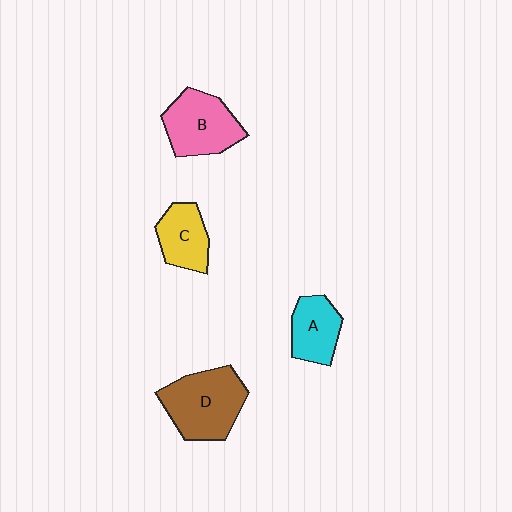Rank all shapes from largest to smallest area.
From largest to smallest: D (brown), B (pink), C (yellow), A (cyan).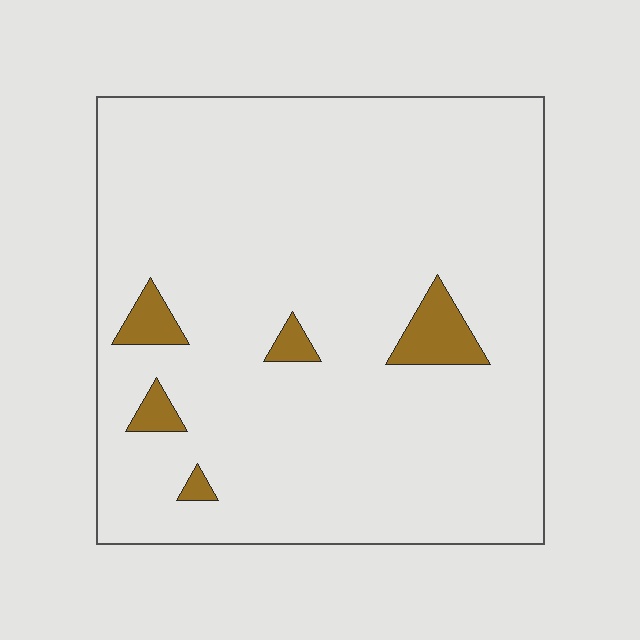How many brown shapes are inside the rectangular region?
5.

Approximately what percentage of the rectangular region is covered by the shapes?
Approximately 5%.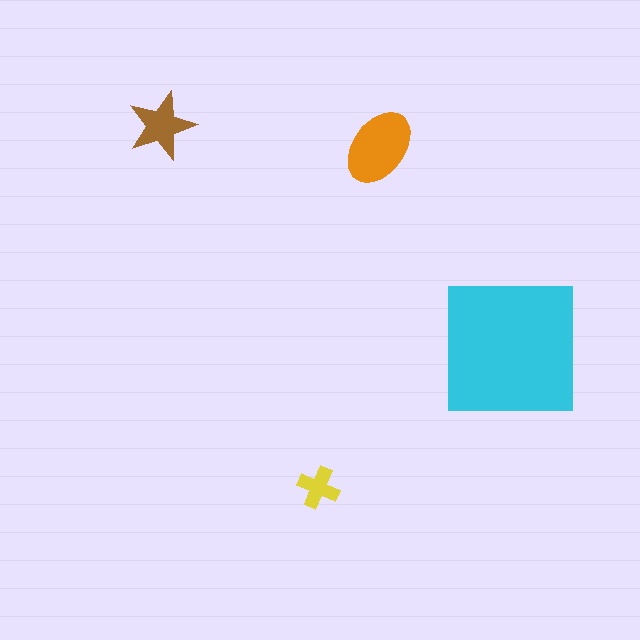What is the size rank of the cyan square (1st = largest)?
1st.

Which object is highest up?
The brown star is topmost.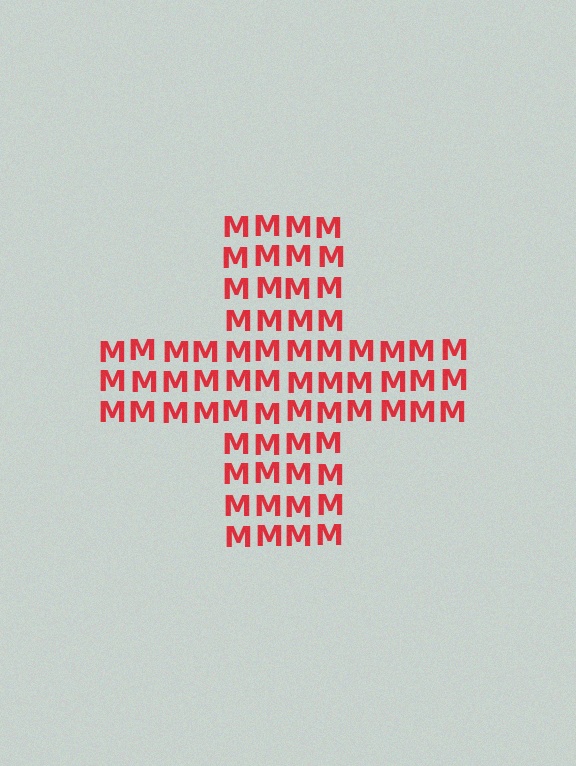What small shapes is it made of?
It is made of small letter M's.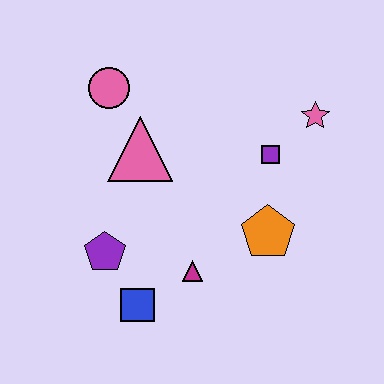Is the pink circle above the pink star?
Yes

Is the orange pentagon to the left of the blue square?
No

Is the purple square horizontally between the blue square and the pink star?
Yes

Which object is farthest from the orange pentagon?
The pink circle is farthest from the orange pentagon.